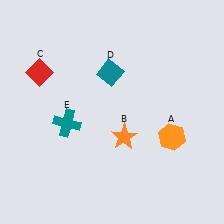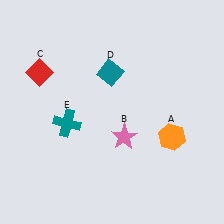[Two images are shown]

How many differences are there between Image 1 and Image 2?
There is 1 difference between the two images.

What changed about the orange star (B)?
In Image 1, B is orange. In Image 2, it changed to pink.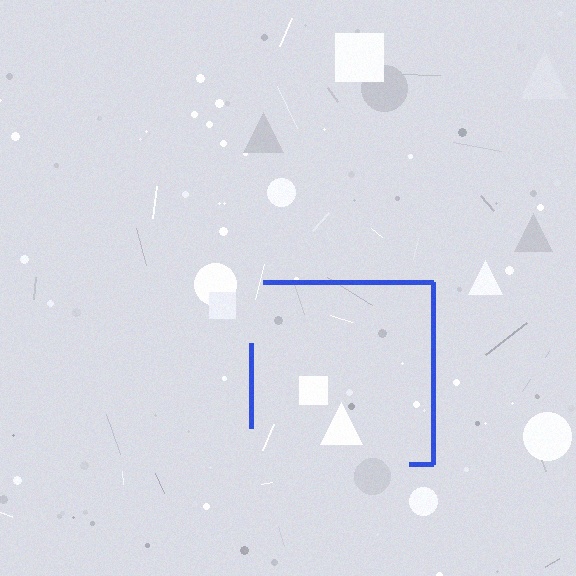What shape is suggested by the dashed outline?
The dashed outline suggests a square.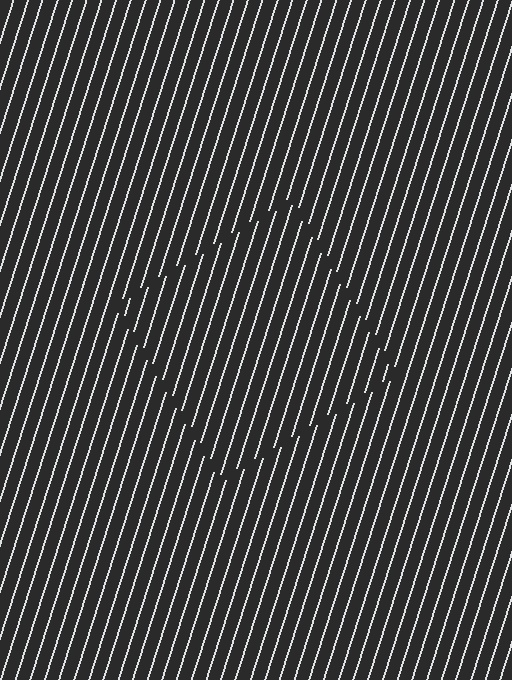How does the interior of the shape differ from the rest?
The interior of the shape contains the same grating, shifted by half a period — the contour is defined by the phase discontinuity where line-ends from the inner and outer gratings abut.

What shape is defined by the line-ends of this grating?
An illusory square. The interior of the shape contains the same grating, shifted by half a period — the contour is defined by the phase discontinuity where line-ends from the inner and outer gratings abut.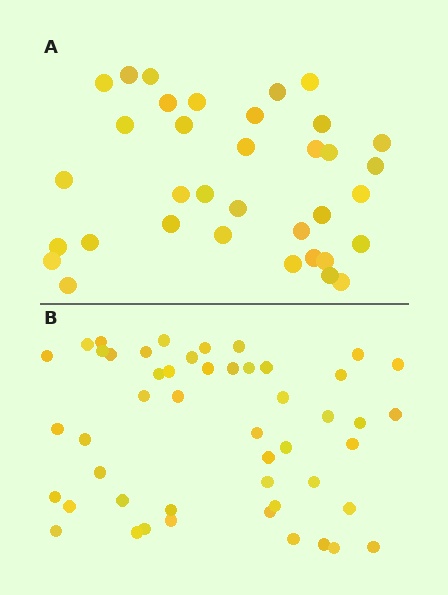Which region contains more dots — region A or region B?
Region B (the bottom region) has more dots.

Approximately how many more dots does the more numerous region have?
Region B has approximately 15 more dots than region A.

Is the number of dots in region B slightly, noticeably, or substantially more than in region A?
Region B has noticeably more, but not dramatically so. The ratio is roughly 1.4 to 1.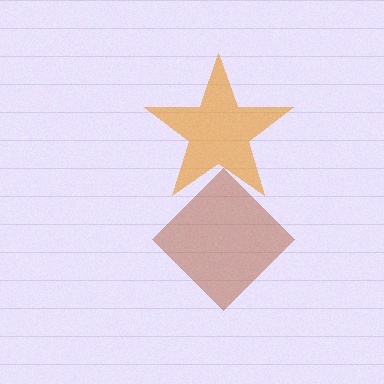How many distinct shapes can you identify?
There are 2 distinct shapes: a brown diamond, an orange star.